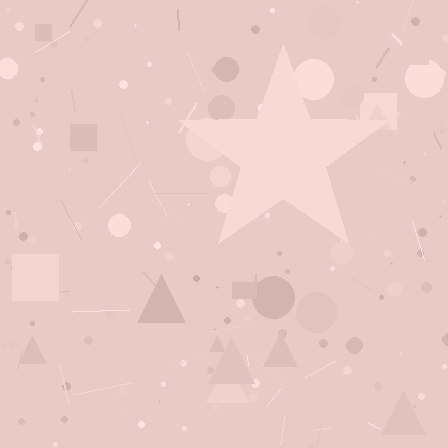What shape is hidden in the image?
A star is hidden in the image.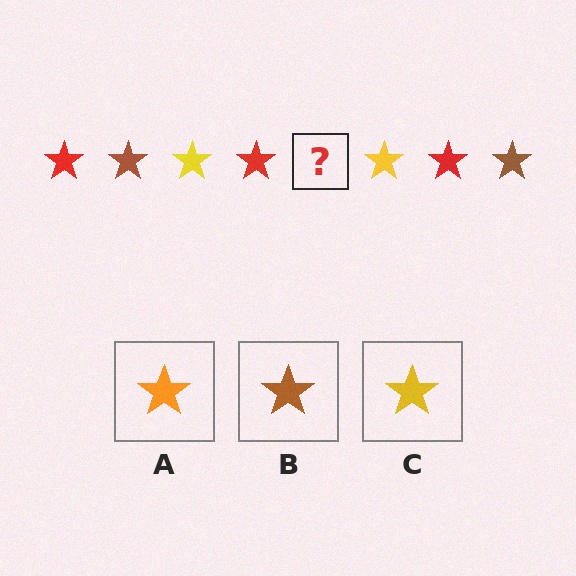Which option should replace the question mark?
Option B.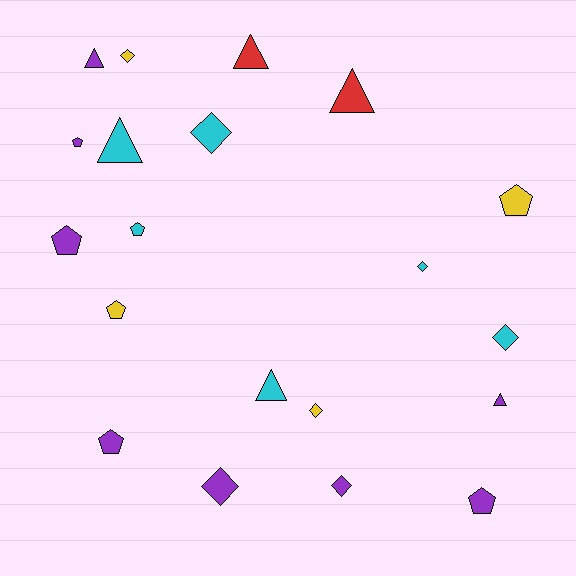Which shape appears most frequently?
Diamond, with 7 objects.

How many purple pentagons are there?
There are 4 purple pentagons.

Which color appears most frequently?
Purple, with 8 objects.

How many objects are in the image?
There are 20 objects.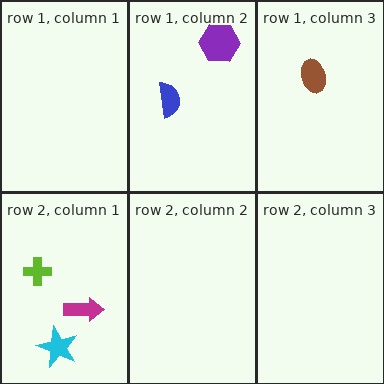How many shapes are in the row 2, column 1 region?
3.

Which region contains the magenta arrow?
The row 2, column 1 region.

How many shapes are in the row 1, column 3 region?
1.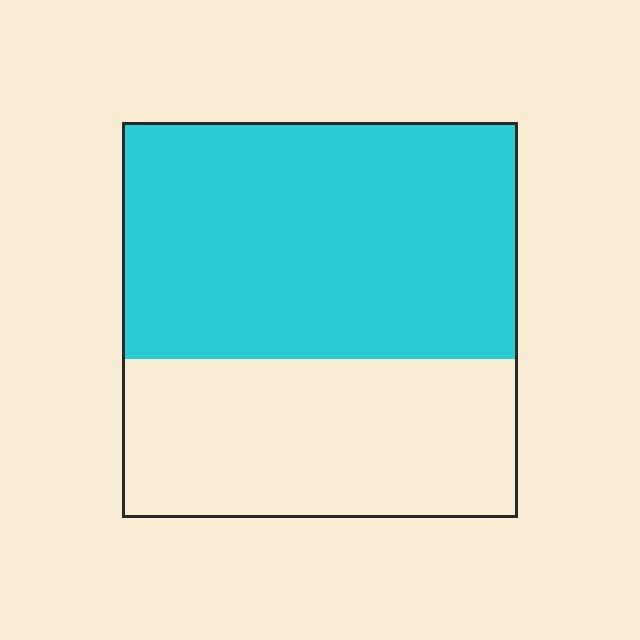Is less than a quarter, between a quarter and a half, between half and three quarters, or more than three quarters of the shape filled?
Between half and three quarters.